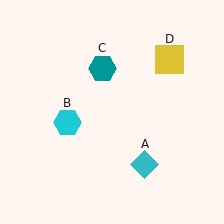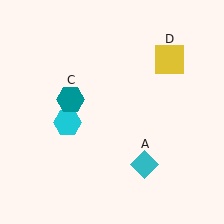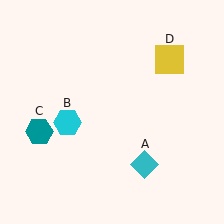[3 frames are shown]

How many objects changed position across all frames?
1 object changed position: teal hexagon (object C).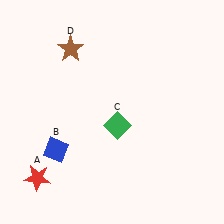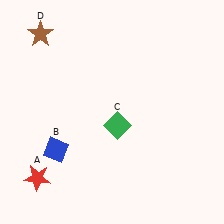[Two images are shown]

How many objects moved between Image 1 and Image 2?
1 object moved between the two images.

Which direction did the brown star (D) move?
The brown star (D) moved left.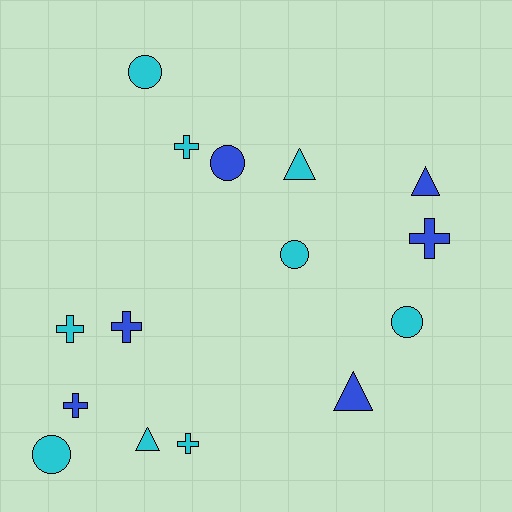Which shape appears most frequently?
Cross, with 6 objects.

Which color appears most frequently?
Cyan, with 9 objects.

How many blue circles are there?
There is 1 blue circle.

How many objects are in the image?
There are 15 objects.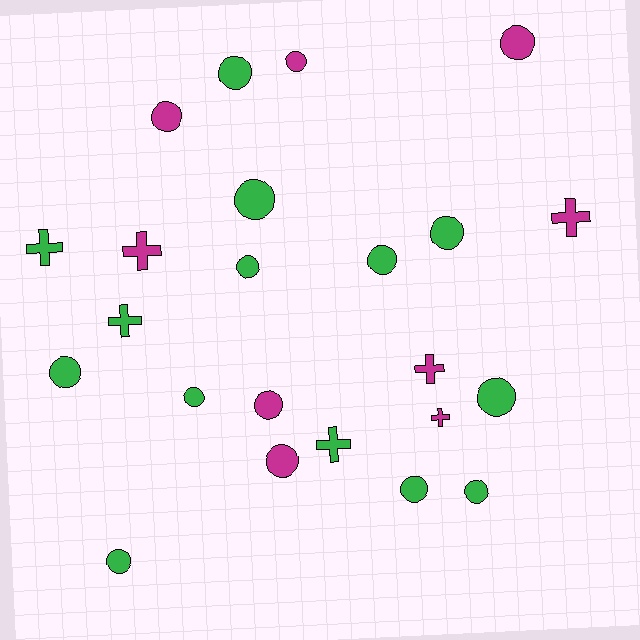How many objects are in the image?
There are 23 objects.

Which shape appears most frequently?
Circle, with 16 objects.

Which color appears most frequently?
Green, with 14 objects.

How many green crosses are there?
There are 3 green crosses.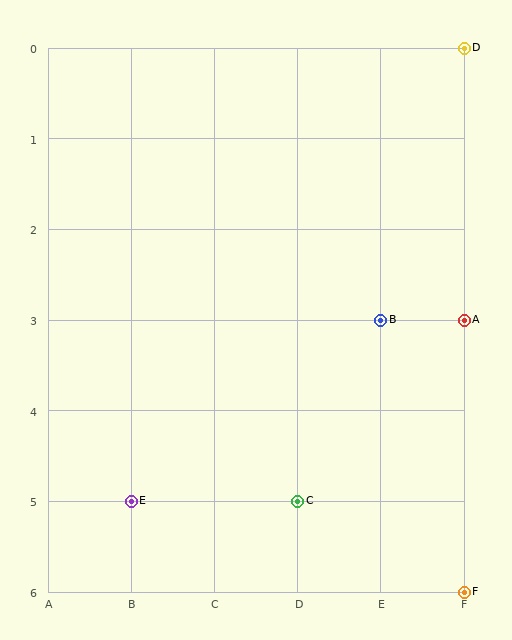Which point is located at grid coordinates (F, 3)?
Point A is at (F, 3).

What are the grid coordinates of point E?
Point E is at grid coordinates (B, 5).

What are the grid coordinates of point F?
Point F is at grid coordinates (F, 6).